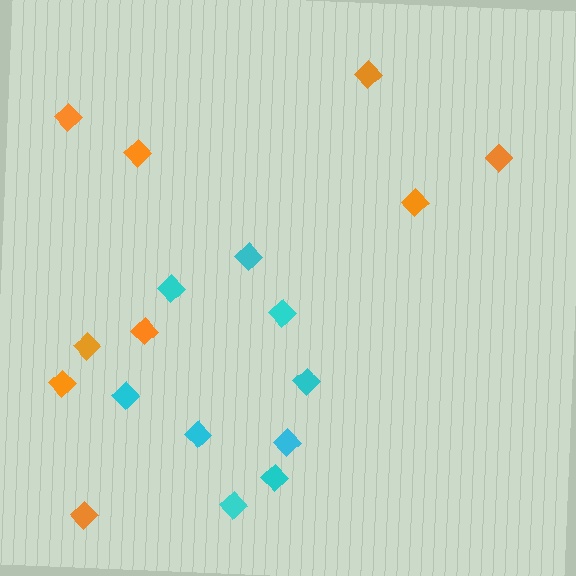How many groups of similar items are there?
There are 2 groups: one group of cyan diamonds (9) and one group of orange diamonds (9).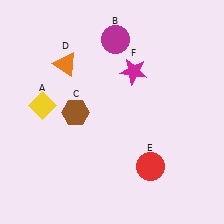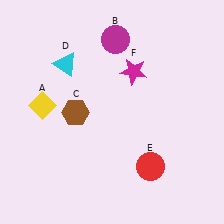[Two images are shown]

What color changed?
The triangle (D) changed from orange in Image 1 to cyan in Image 2.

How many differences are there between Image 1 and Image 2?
There is 1 difference between the two images.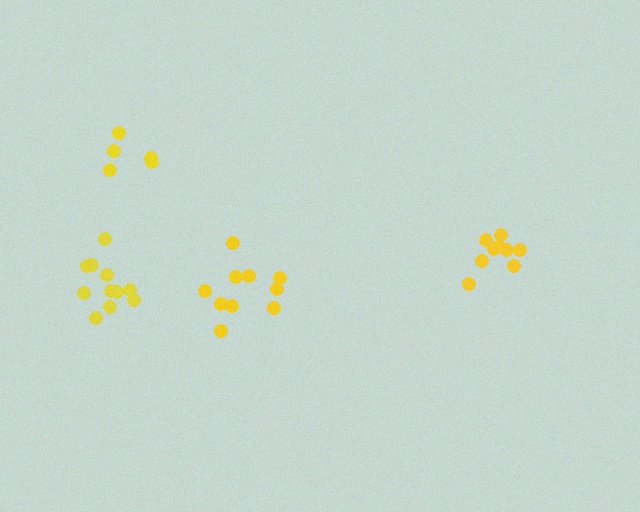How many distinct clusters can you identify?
There are 4 distinct clusters.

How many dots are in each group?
Group 1: 11 dots, Group 2: 5 dots, Group 3: 9 dots, Group 4: 10 dots (35 total).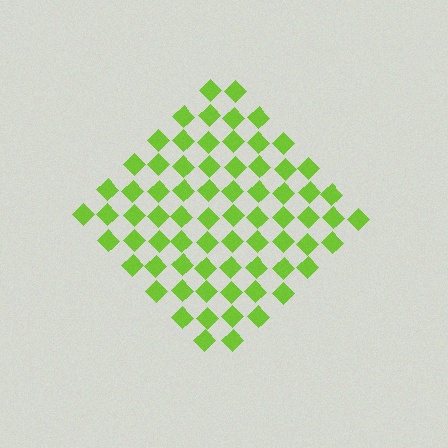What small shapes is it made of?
It is made of small diamonds.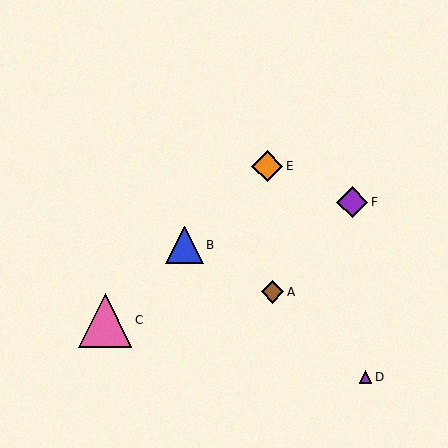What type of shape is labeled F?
Shape F is a purple diamond.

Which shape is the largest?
The pink triangle (labeled C) is the largest.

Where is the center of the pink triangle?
The center of the pink triangle is at (105, 320).